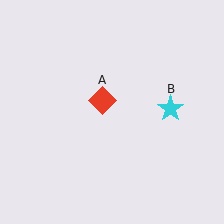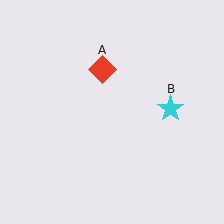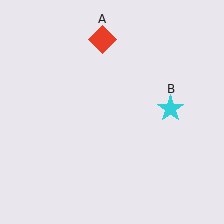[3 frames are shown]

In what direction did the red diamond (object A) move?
The red diamond (object A) moved up.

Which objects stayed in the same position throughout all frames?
Cyan star (object B) remained stationary.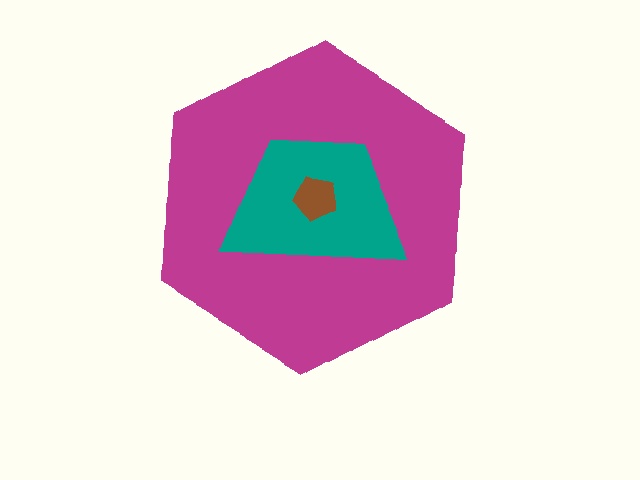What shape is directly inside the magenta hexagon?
The teal trapezoid.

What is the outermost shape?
The magenta hexagon.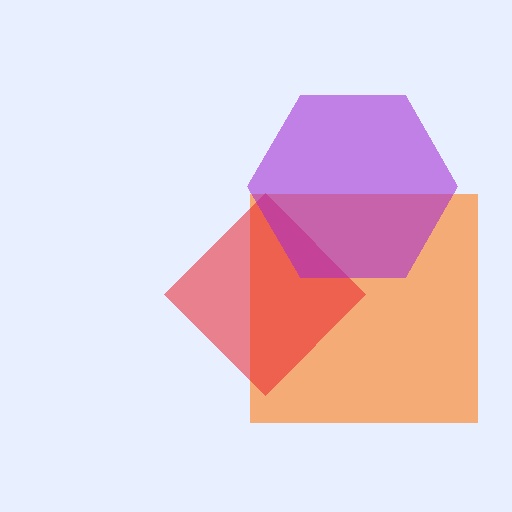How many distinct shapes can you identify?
There are 3 distinct shapes: an orange square, a red diamond, a purple hexagon.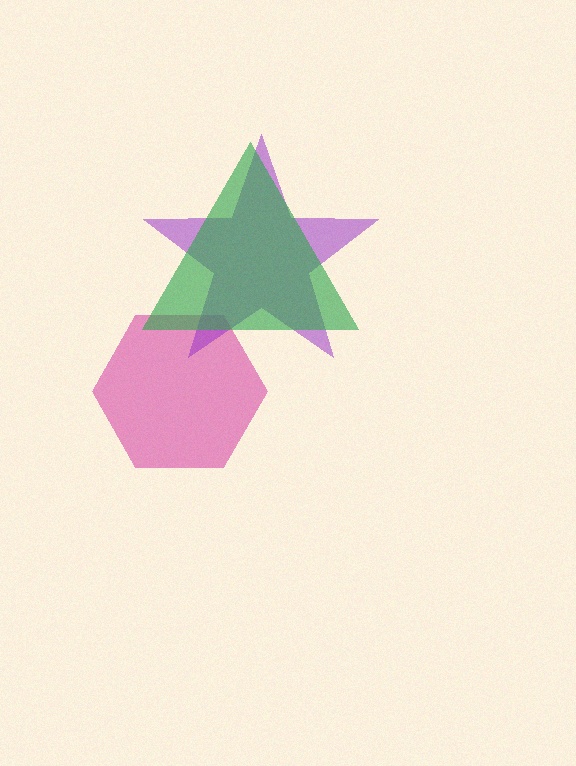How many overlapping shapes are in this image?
There are 3 overlapping shapes in the image.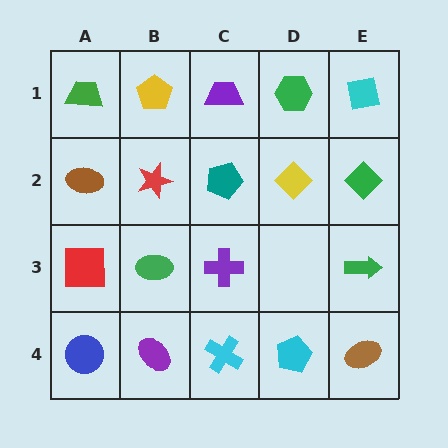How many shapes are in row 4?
5 shapes.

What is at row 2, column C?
A teal pentagon.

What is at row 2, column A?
A brown ellipse.